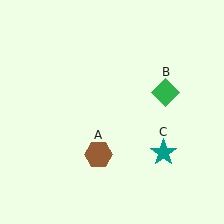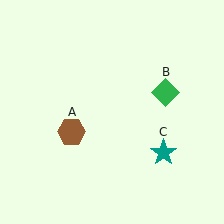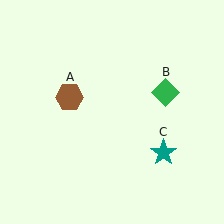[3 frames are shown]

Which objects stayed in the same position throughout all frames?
Green diamond (object B) and teal star (object C) remained stationary.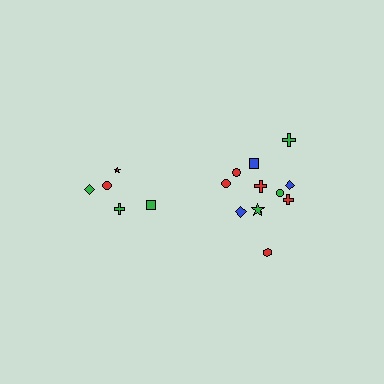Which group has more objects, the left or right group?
The right group.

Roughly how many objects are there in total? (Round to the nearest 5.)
Roughly 15 objects in total.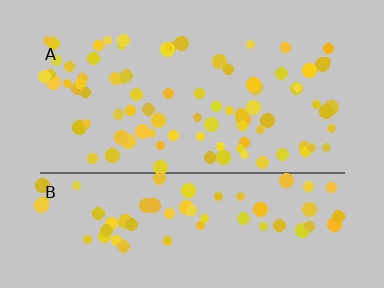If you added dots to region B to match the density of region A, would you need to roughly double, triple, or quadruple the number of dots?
Approximately double.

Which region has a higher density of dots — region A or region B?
A (the top).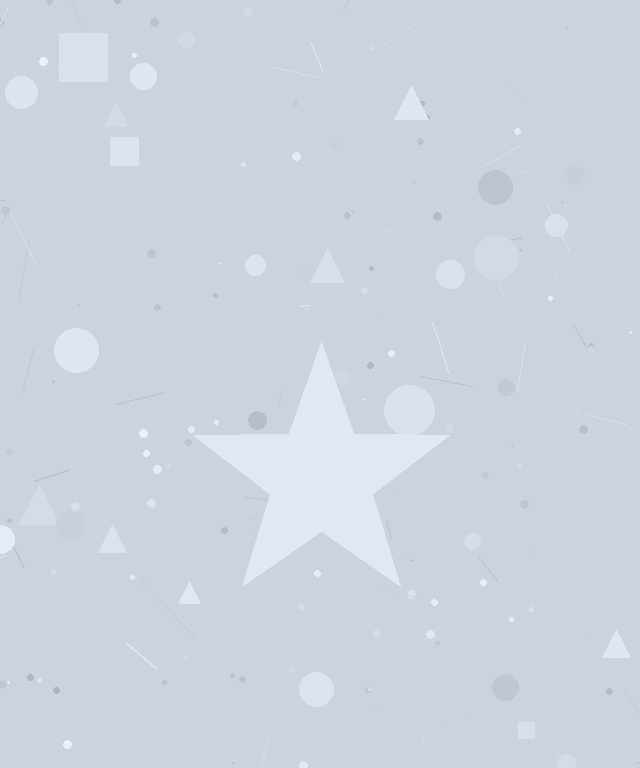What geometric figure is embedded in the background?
A star is embedded in the background.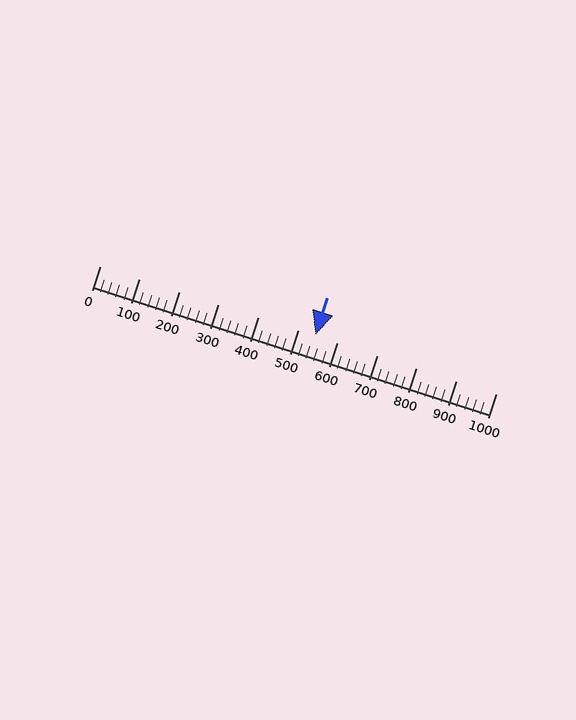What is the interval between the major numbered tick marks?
The major tick marks are spaced 100 units apart.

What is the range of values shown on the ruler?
The ruler shows values from 0 to 1000.